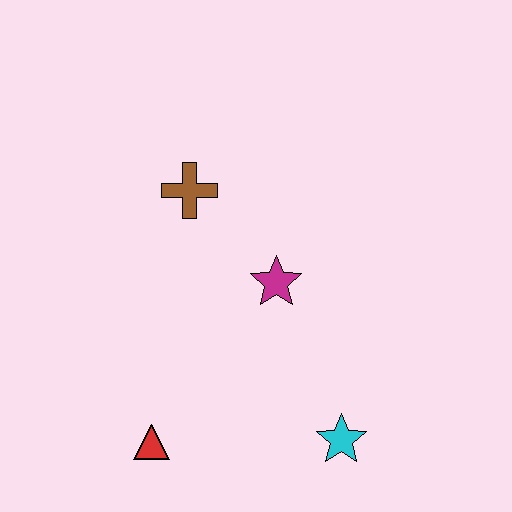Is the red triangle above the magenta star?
No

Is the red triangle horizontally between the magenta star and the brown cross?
No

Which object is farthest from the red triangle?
The brown cross is farthest from the red triangle.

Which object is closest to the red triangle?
The cyan star is closest to the red triangle.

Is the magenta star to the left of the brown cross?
No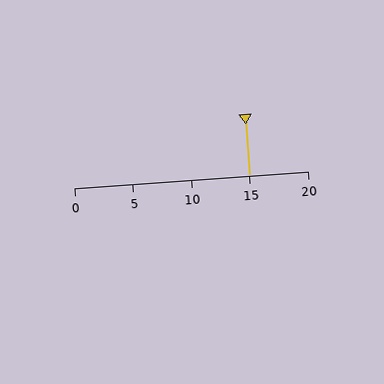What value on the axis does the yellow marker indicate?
The marker indicates approximately 15.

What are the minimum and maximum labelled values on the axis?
The axis runs from 0 to 20.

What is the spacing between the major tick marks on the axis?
The major ticks are spaced 5 apart.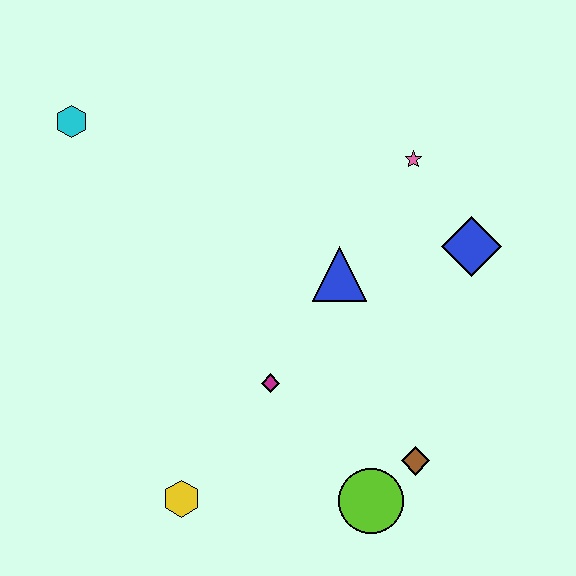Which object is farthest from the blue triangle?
The cyan hexagon is farthest from the blue triangle.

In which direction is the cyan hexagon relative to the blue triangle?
The cyan hexagon is to the left of the blue triangle.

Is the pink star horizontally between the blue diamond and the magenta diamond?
Yes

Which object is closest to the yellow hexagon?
The magenta diamond is closest to the yellow hexagon.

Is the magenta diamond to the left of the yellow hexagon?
No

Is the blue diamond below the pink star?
Yes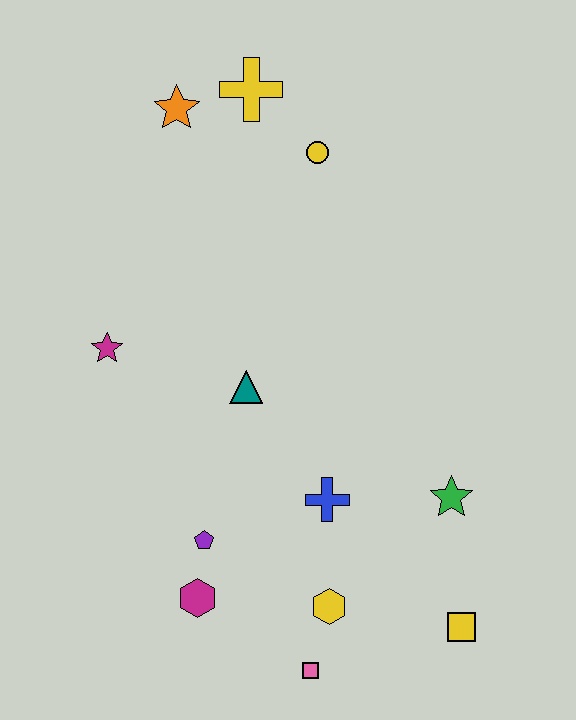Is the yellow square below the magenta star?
Yes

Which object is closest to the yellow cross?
The orange star is closest to the yellow cross.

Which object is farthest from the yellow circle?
The pink square is farthest from the yellow circle.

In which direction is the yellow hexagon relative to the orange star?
The yellow hexagon is below the orange star.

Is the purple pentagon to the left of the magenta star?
No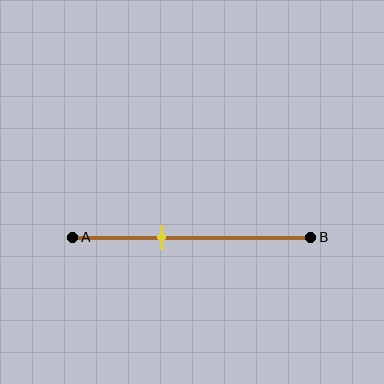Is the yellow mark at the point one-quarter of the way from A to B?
No, the mark is at about 35% from A, not at the 25% one-quarter point.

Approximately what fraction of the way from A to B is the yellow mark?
The yellow mark is approximately 35% of the way from A to B.